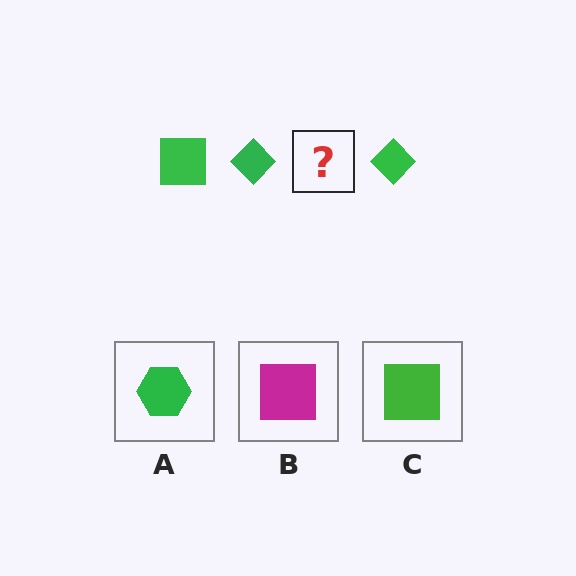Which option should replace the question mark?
Option C.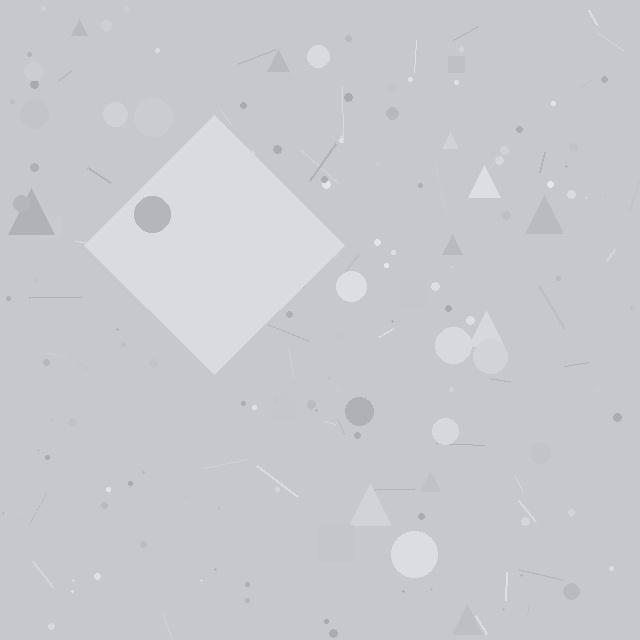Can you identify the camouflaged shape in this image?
The camouflaged shape is a diamond.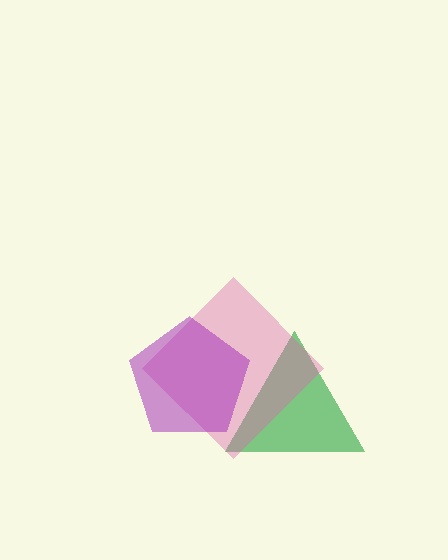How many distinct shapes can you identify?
There are 3 distinct shapes: a green triangle, a pink diamond, a purple pentagon.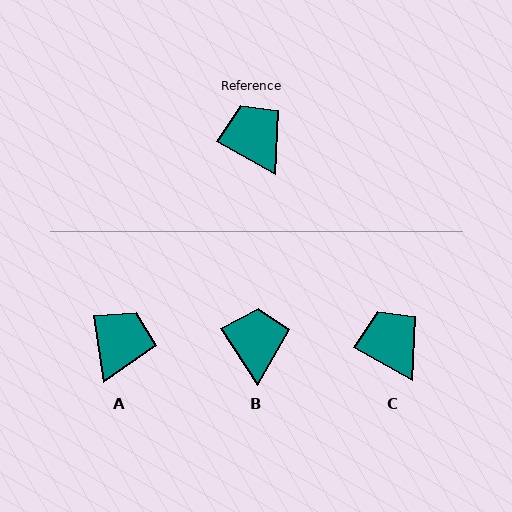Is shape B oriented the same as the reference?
No, it is off by about 27 degrees.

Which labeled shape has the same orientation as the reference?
C.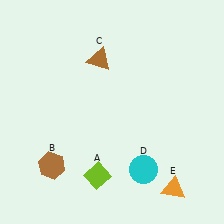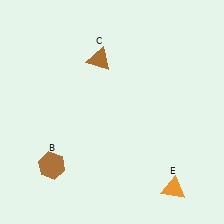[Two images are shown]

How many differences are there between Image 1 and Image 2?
There are 2 differences between the two images.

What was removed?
The lime diamond (A), the cyan circle (D) were removed in Image 2.